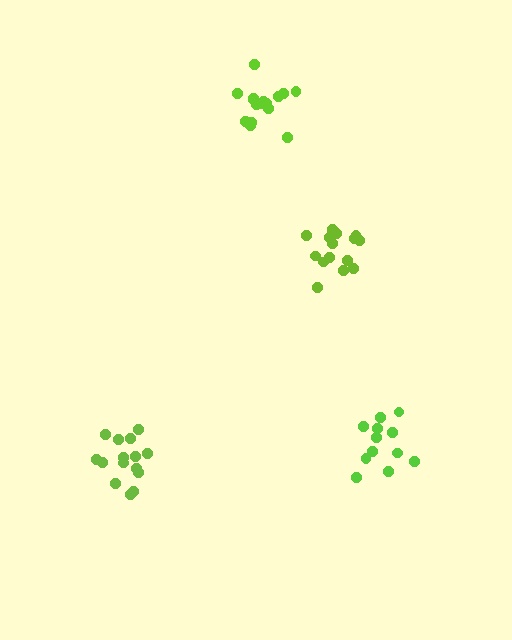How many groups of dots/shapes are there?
There are 4 groups.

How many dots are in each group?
Group 1: 16 dots, Group 2: 15 dots, Group 3: 12 dots, Group 4: 16 dots (59 total).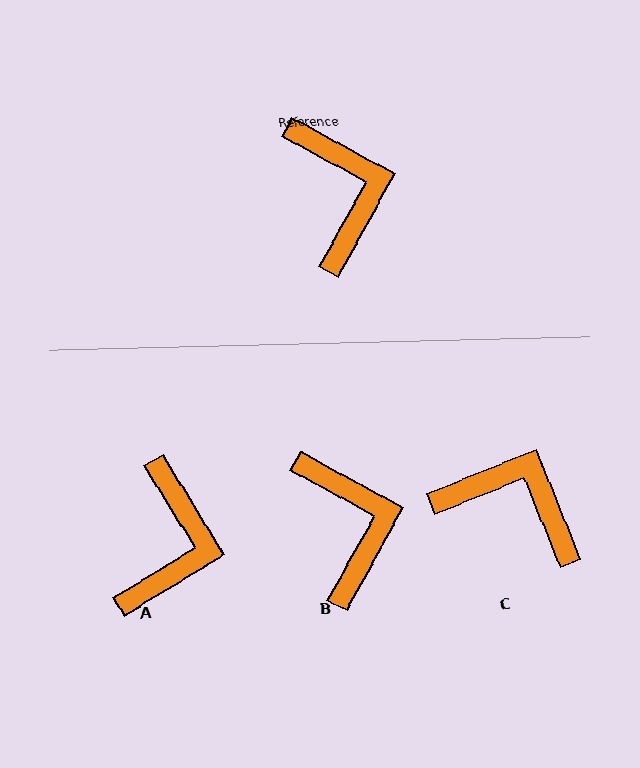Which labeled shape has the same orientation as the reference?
B.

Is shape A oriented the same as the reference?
No, it is off by about 30 degrees.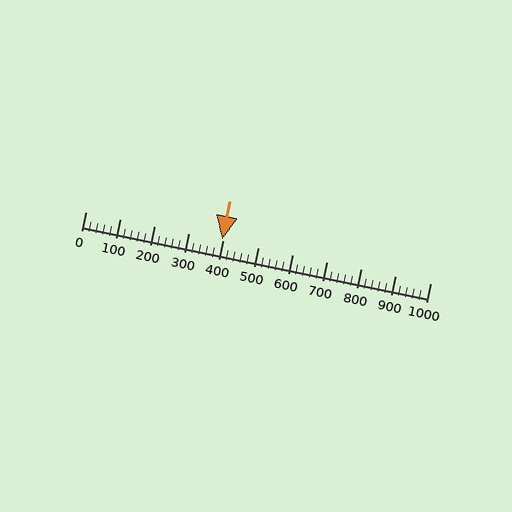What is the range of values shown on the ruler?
The ruler shows values from 0 to 1000.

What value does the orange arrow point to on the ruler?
The orange arrow points to approximately 395.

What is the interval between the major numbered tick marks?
The major tick marks are spaced 100 units apart.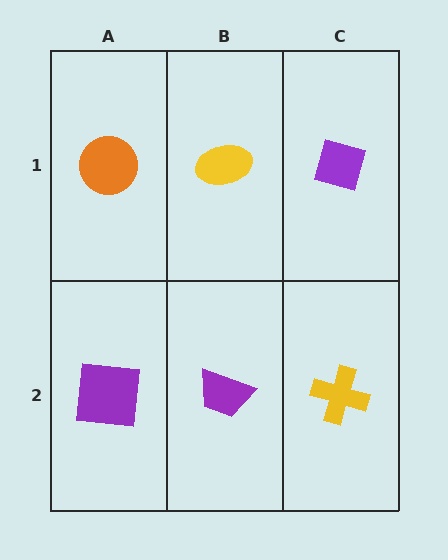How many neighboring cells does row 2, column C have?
2.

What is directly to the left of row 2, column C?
A purple trapezoid.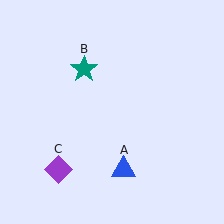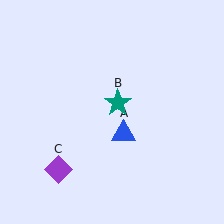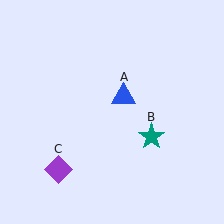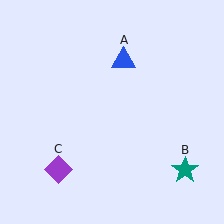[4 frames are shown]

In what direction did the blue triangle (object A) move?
The blue triangle (object A) moved up.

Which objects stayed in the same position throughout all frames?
Purple diamond (object C) remained stationary.